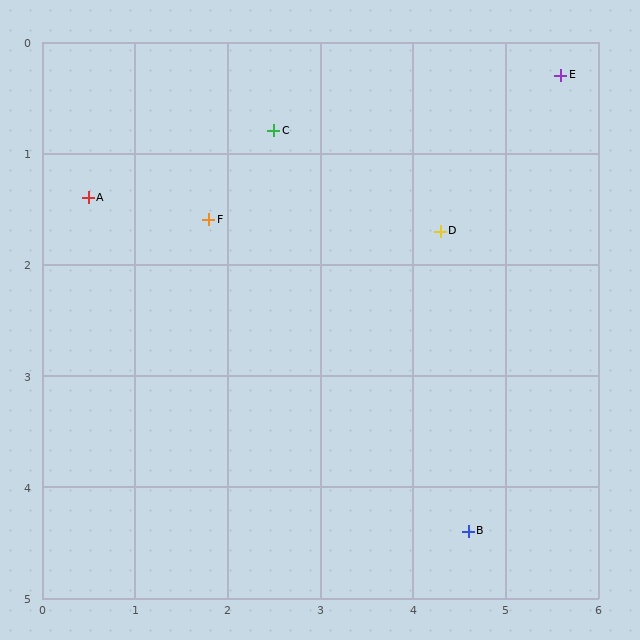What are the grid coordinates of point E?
Point E is at approximately (5.6, 0.3).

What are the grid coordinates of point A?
Point A is at approximately (0.5, 1.4).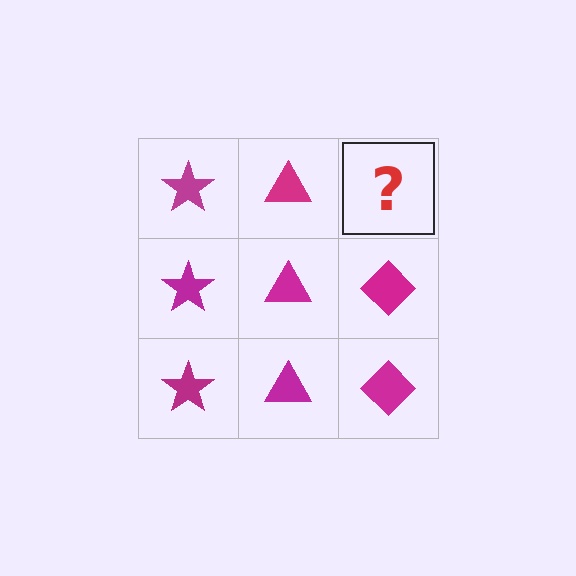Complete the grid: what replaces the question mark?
The question mark should be replaced with a magenta diamond.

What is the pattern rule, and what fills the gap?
The rule is that each column has a consistent shape. The gap should be filled with a magenta diamond.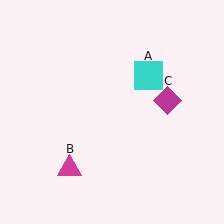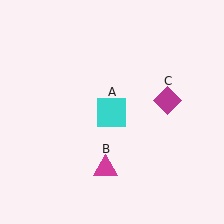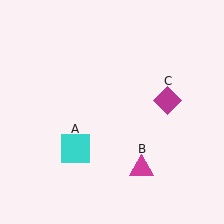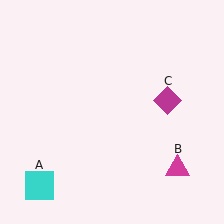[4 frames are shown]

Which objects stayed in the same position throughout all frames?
Magenta diamond (object C) remained stationary.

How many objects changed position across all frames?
2 objects changed position: cyan square (object A), magenta triangle (object B).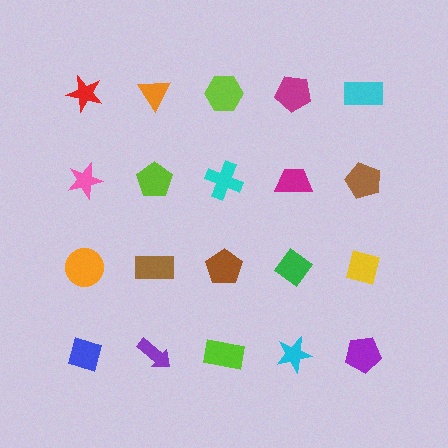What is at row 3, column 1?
An orange circle.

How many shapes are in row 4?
5 shapes.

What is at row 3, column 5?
A yellow square.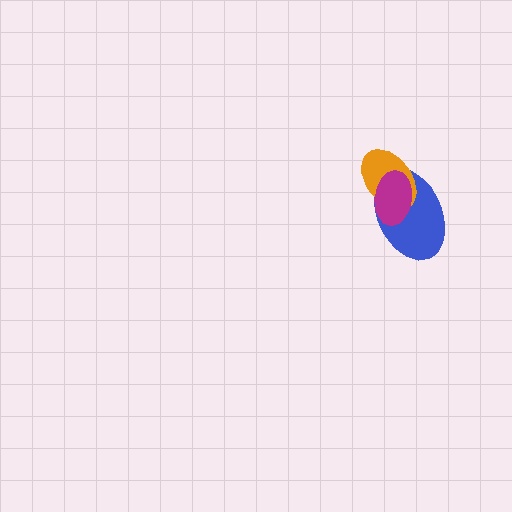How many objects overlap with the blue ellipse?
2 objects overlap with the blue ellipse.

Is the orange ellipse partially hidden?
Yes, it is partially covered by another shape.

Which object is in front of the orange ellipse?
The magenta ellipse is in front of the orange ellipse.